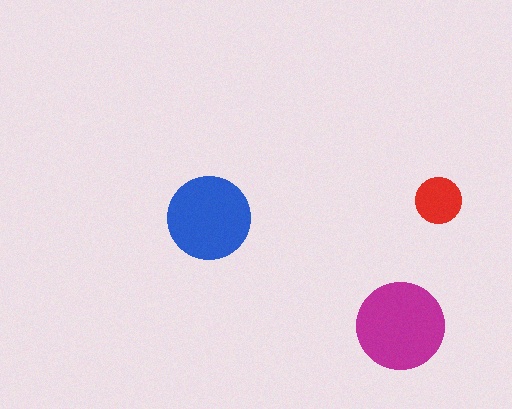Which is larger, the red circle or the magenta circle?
The magenta one.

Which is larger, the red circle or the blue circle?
The blue one.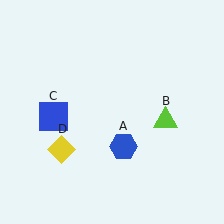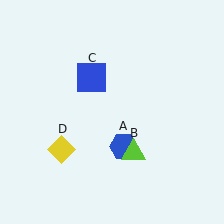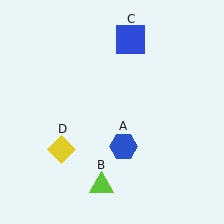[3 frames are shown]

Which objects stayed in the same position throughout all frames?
Blue hexagon (object A) and yellow diamond (object D) remained stationary.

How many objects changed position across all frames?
2 objects changed position: lime triangle (object B), blue square (object C).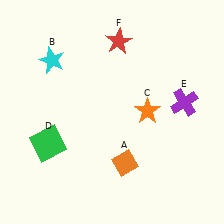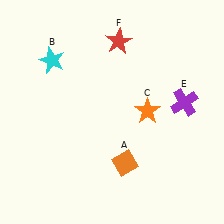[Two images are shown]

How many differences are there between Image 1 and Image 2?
There is 1 difference between the two images.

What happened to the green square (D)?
The green square (D) was removed in Image 2. It was in the bottom-left area of Image 1.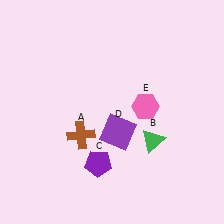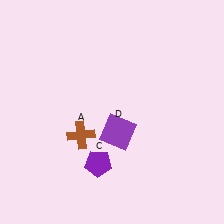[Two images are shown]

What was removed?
The green triangle (B), the pink hexagon (E) were removed in Image 2.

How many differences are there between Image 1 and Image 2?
There are 2 differences between the two images.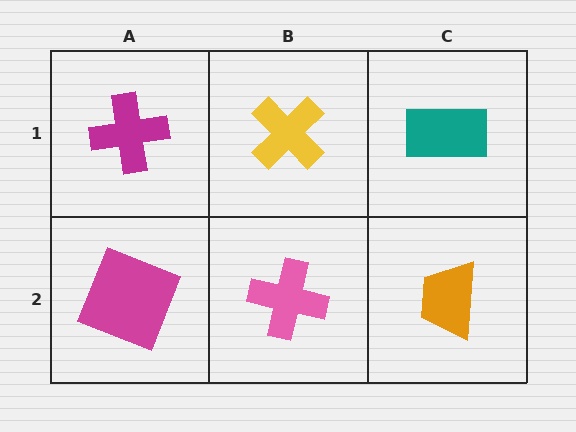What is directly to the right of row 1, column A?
A yellow cross.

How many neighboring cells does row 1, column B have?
3.